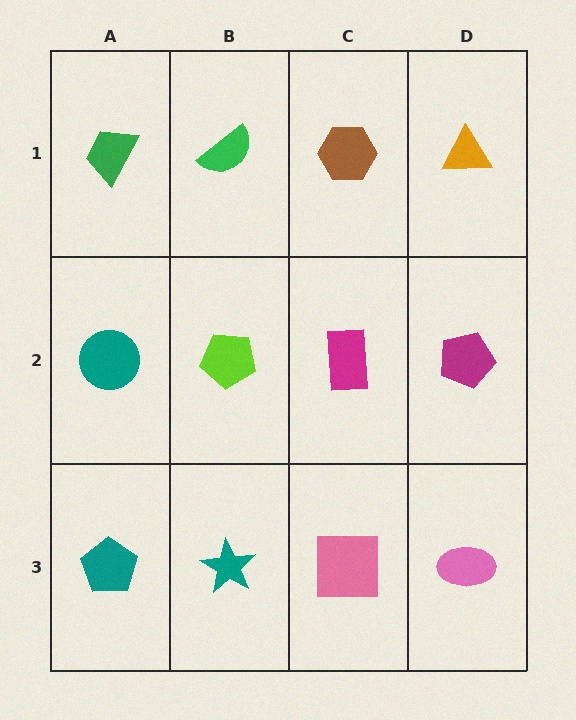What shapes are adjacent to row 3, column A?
A teal circle (row 2, column A), a teal star (row 3, column B).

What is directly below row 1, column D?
A magenta pentagon.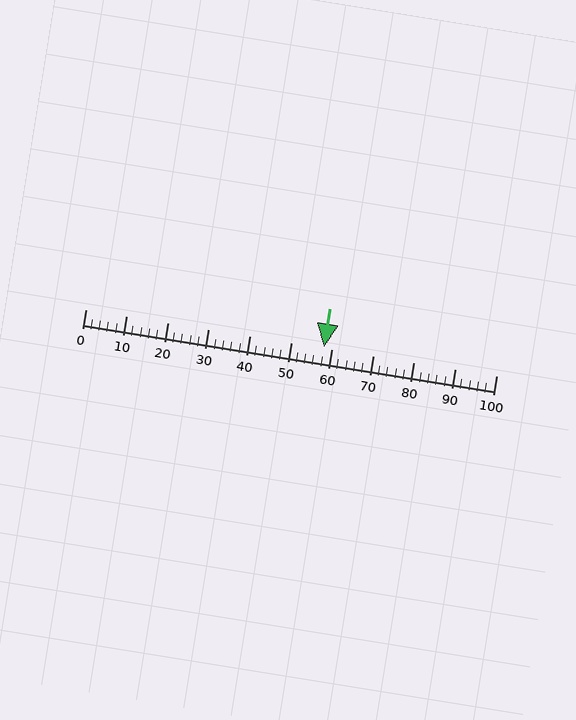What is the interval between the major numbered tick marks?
The major tick marks are spaced 10 units apart.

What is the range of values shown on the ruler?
The ruler shows values from 0 to 100.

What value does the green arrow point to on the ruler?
The green arrow points to approximately 58.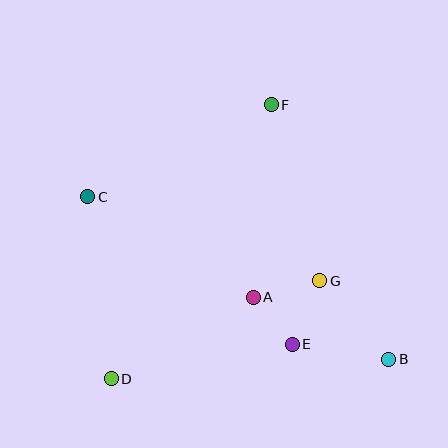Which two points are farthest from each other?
Points B and C are farthest from each other.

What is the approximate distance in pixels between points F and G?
The distance between F and G is approximately 183 pixels.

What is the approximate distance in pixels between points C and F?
The distance between C and F is approximately 205 pixels.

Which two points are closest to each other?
Points A and E are closest to each other.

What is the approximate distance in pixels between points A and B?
The distance between A and B is approximately 149 pixels.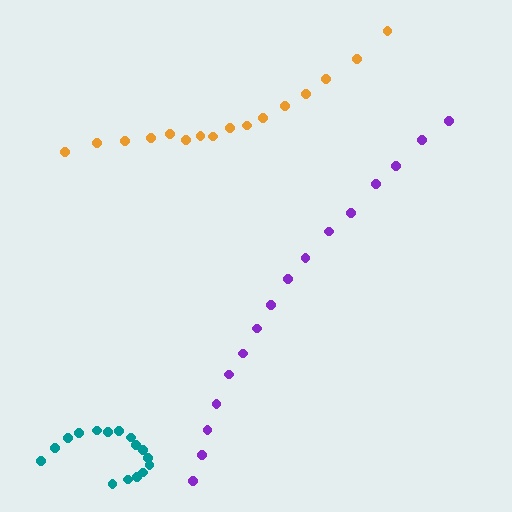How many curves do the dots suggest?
There are 3 distinct paths.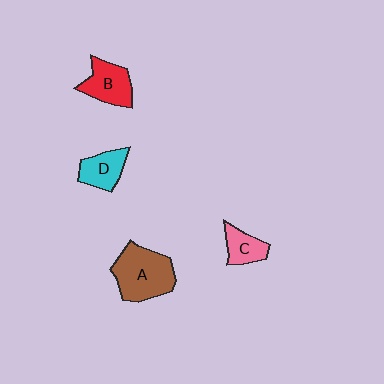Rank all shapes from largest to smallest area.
From largest to smallest: A (brown), B (red), D (cyan), C (pink).